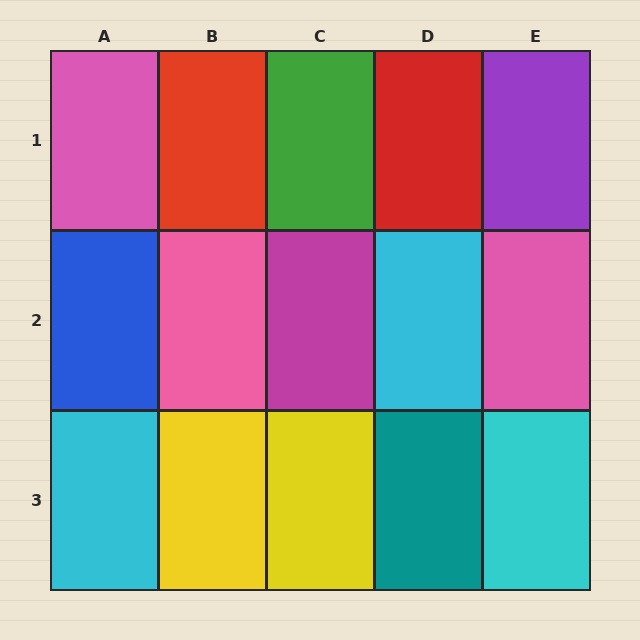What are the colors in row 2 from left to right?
Blue, pink, magenta, cyan, pink.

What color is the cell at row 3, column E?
Cyan.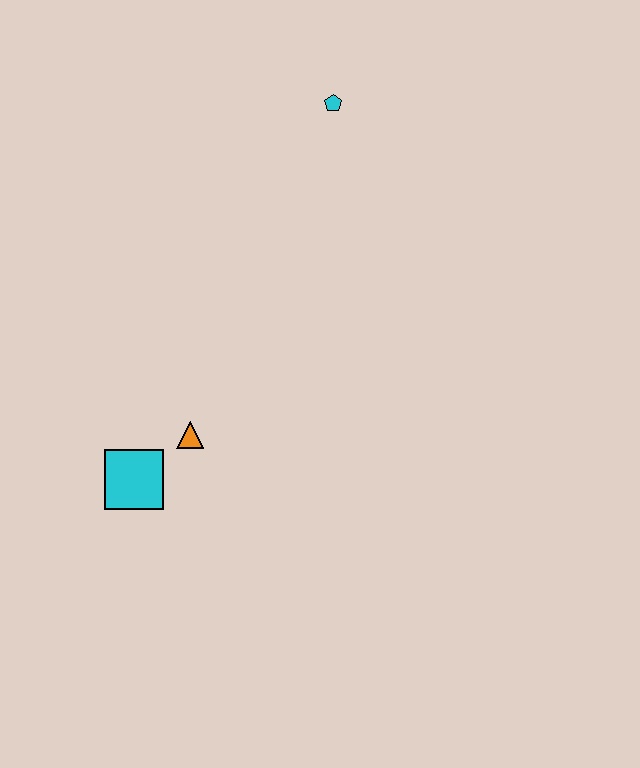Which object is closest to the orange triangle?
The cyan square is closest to the orange triangle.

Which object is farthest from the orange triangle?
The cyan pentagon is farthest from the orange triangle.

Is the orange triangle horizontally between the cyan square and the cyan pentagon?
Yes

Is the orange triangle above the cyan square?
Yes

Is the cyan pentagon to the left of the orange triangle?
No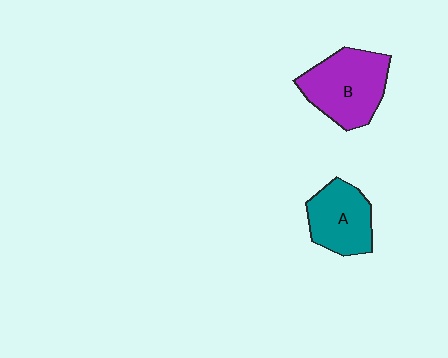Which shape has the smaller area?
Shape A (teal).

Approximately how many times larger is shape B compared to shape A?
Approximately 1.3 times.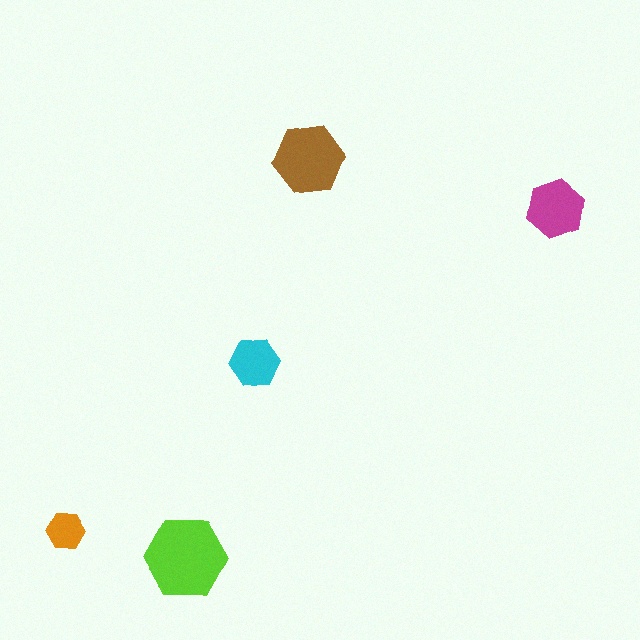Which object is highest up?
The brown hexagon is topmost.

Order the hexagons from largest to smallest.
the lime one, the brown one, the magenta one, the cyan one, the orange one.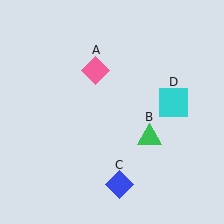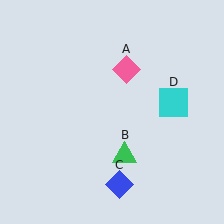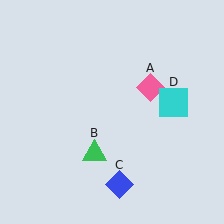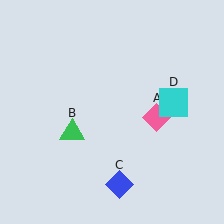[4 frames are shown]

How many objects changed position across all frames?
2 objects changed position: pink diamond (object A), green triangle (object B).